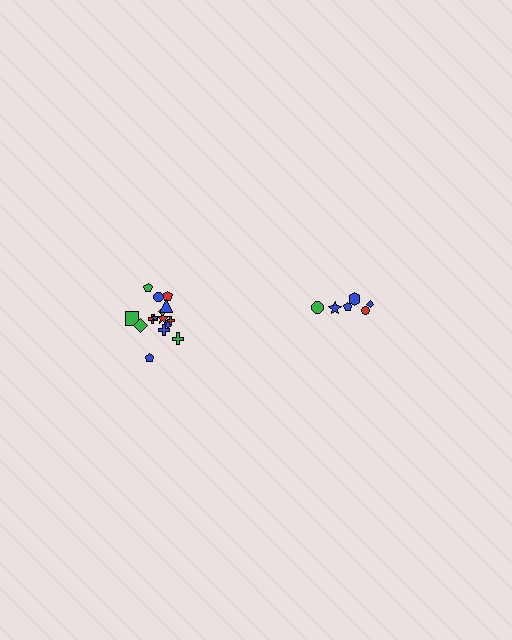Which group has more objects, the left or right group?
The left group.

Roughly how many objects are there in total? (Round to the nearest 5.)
Roughly 20 objects in total.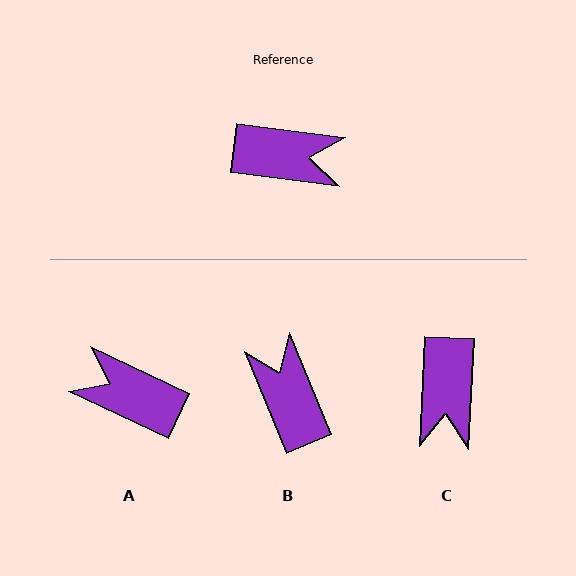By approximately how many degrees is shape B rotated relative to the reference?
Approximately 120 degrees counter-clockwise.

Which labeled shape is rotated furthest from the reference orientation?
A, about 162 degrees away.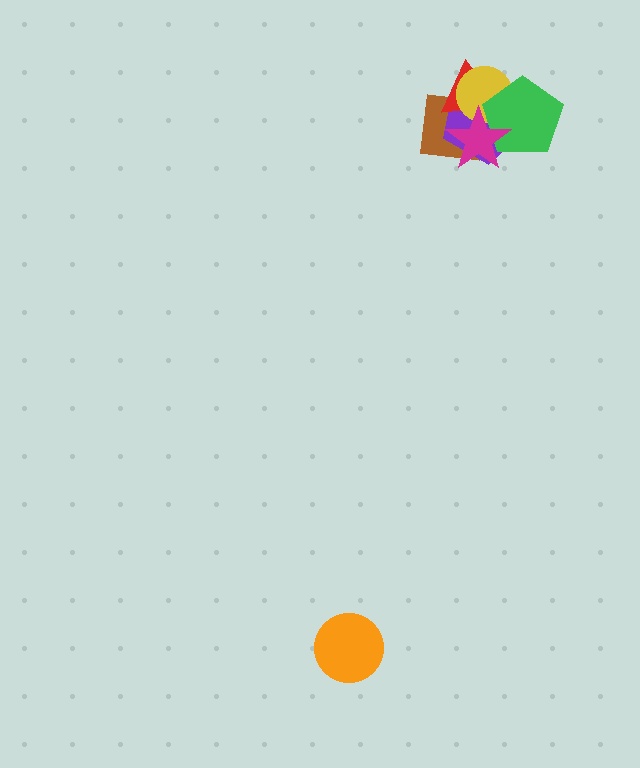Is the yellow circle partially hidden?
Yes, it is partially covered by another shape.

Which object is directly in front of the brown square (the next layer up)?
The purple pentagon is directly in front of the brown square.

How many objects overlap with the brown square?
4 objects overlap with the brown square.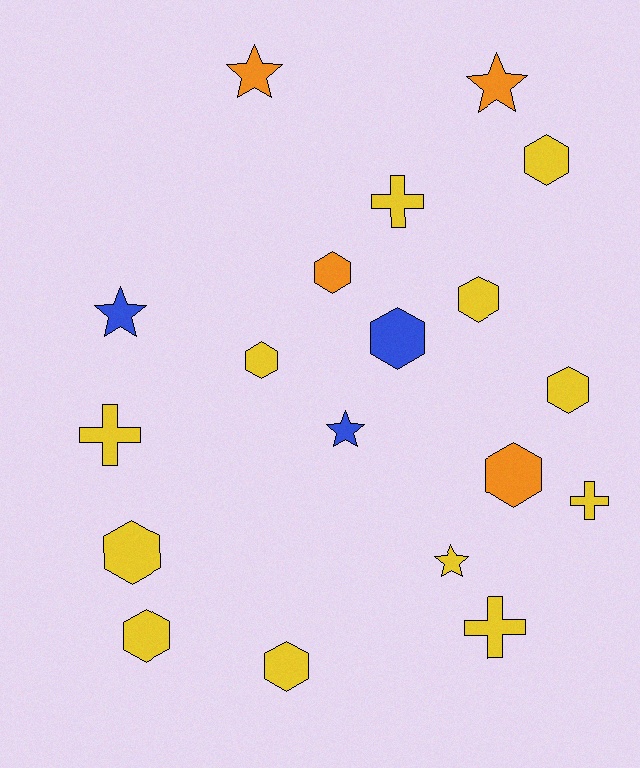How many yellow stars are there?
There is 1 yellow star.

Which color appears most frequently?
Yellow, with 12 objects.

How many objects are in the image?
There are 19 objects.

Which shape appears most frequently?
Hexagon, with 10 objects.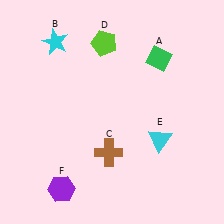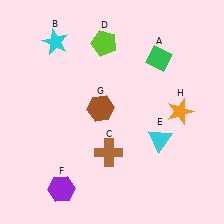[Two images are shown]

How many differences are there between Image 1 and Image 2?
There are 2 differences between the two images.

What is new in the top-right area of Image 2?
An orange star (H) was added in the top-right area of Image 2.